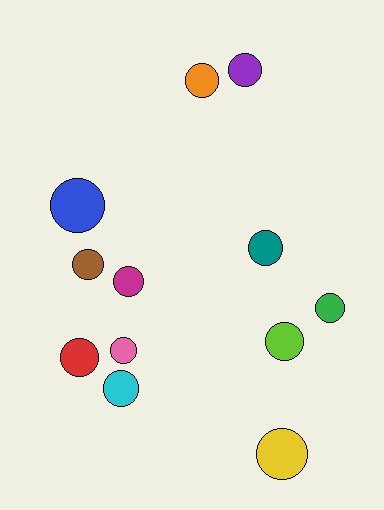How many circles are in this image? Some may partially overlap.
There are 12 circles.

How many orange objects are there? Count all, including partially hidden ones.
There is 1 orange object.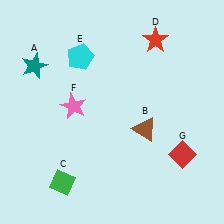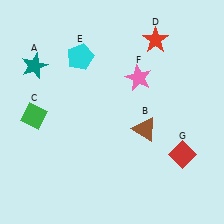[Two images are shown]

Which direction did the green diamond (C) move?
The green diamond (C) moved up.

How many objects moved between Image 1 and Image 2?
2 objects moved between the two images.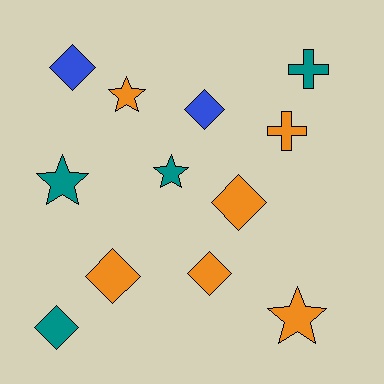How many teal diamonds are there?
There is 1 teal diamond.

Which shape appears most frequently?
Diamond, with 6 objects.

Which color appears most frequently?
Orange, with 6 objects.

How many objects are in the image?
There are 12 objects.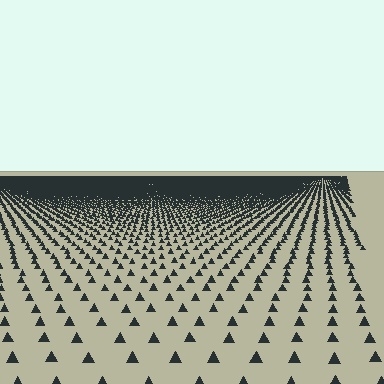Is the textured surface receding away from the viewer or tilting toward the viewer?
The surface is receding away from the viewer. Texture elements get smaller and denser toward the top.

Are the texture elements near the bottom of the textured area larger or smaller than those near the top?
Larger. Near the bottom, elements are closer to the viewer and appear at a bigger on-screen size.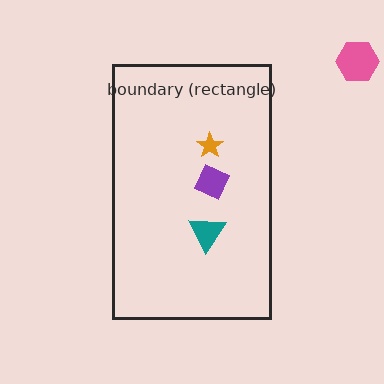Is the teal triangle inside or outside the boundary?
Inside.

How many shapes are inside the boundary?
3 inside, 1 outside.